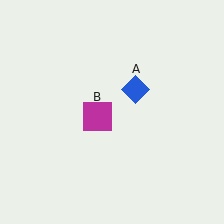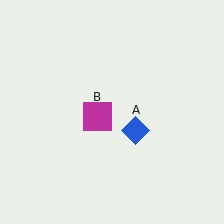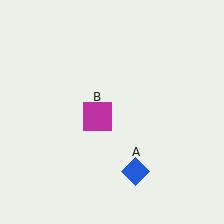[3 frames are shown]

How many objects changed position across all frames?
1 object changed position: blue diamond (object A).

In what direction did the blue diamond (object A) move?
The blue diamond (object A) moved down.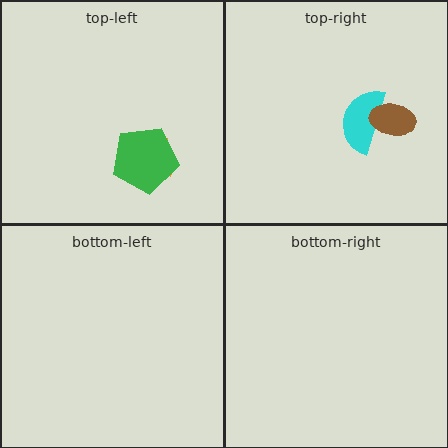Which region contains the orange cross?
The top-left region.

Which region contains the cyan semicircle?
The top-right region.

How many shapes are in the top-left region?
2.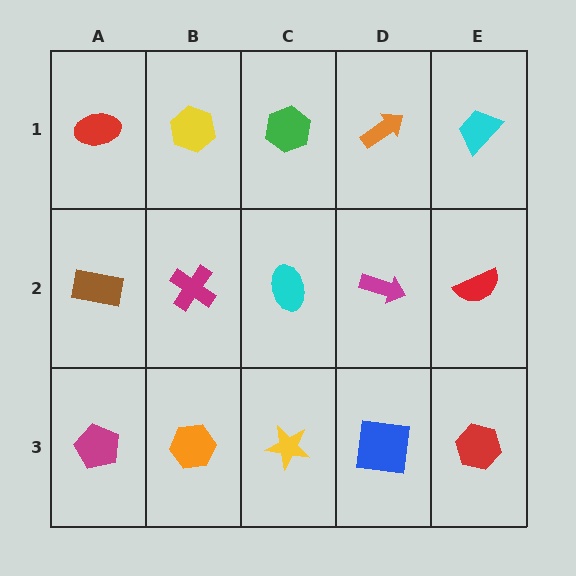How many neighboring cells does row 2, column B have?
4.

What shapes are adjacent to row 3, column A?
A brown rectangle (row 2, column A), an orange hexagon (row 3, column B).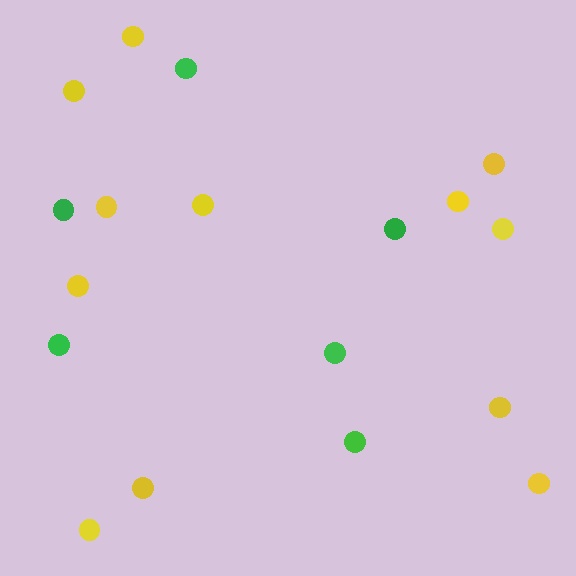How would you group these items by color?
There are 2 groups: one group of yellow circles (12) and one group of green circles (6).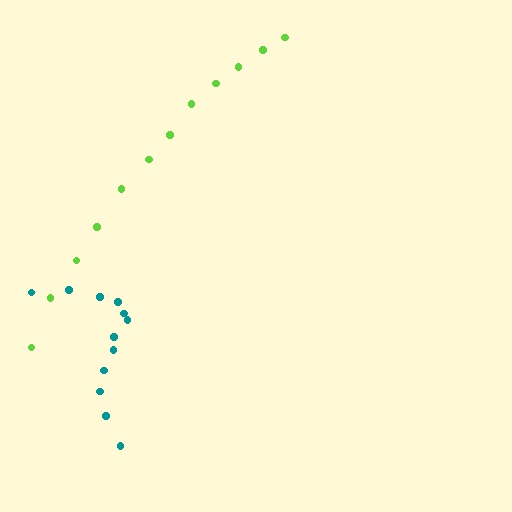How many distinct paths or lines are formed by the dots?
There are 2 distinct paths.